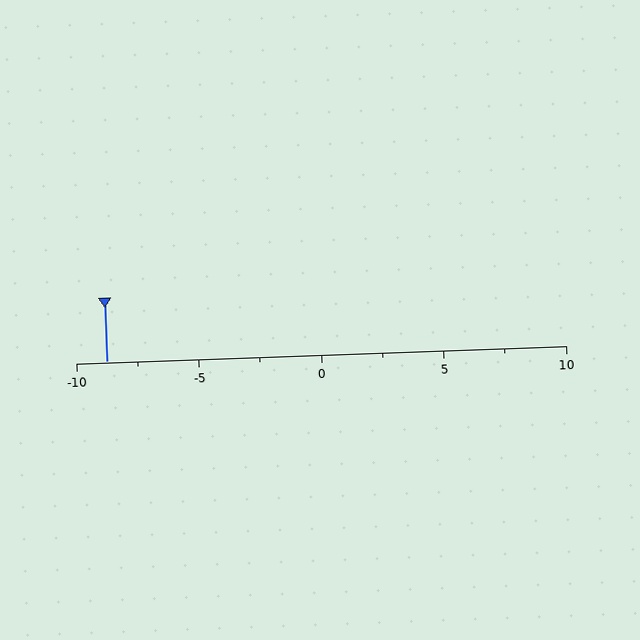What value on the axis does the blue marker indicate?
The marker indicates approximately -8.8.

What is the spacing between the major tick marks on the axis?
The major ticks are spaced 5 apart.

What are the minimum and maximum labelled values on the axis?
The axis runs from -10 to 10.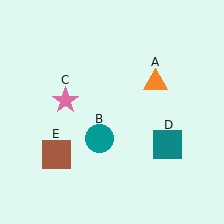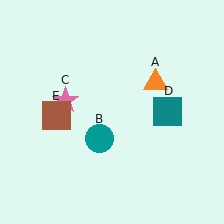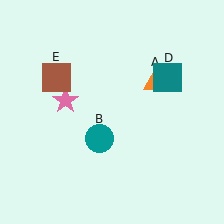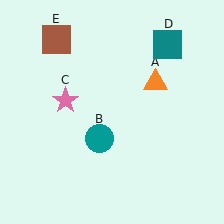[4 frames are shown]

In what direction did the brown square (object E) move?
The brown square (object E) moved up.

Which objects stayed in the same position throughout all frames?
Orange triangle (object A) and teal circle (object B) and pink star (object C) remained stationary.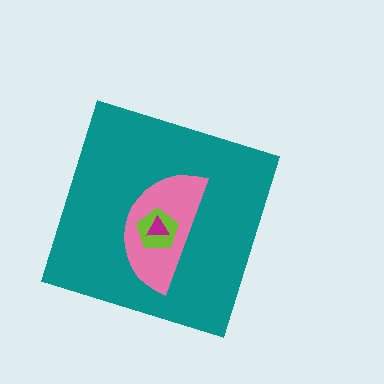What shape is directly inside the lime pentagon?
The magenta triangle.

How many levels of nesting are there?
4.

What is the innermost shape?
The magenta triangle.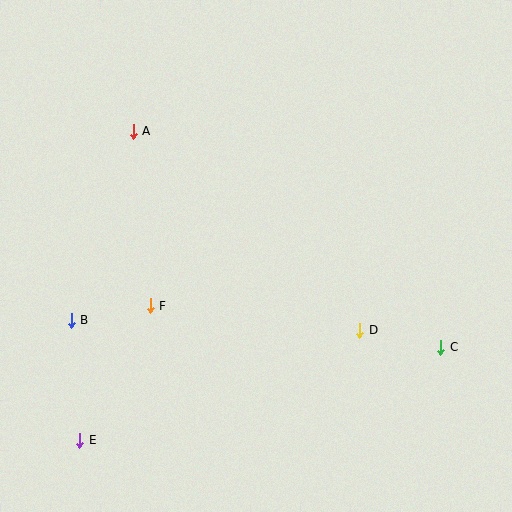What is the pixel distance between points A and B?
The distance between A and B is 199 pixels.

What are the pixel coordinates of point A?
Point A is at (133, 131).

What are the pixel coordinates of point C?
Point C is at (441, 347).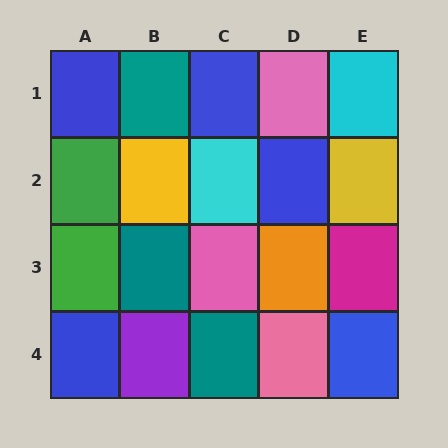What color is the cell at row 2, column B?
Yellow.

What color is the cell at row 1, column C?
Blue.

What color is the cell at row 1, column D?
Pink.